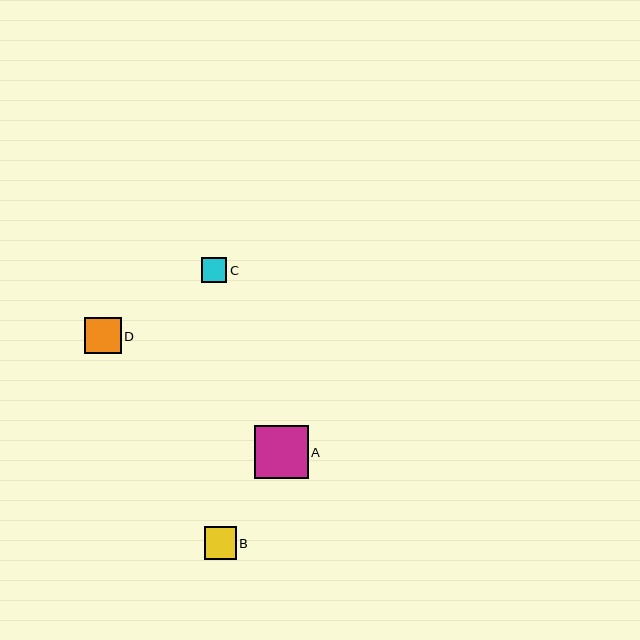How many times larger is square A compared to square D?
Square A is approximately 1.5 times the size of square D.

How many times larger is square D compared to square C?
Square D is approximately 1.5 times the size of square C.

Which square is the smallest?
Square C is the smallest with a size of approximately 25 pixels.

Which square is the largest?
Square A is the largest with a size of approximately 53 pixels.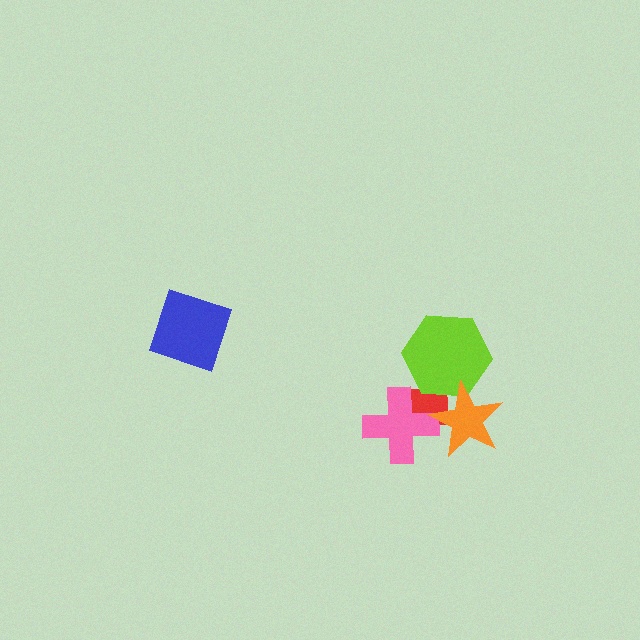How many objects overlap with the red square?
3 objects overlap with the red square.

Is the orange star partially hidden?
No, no other shape covers it.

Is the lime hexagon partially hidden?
Yes, it is partially covered by another shape.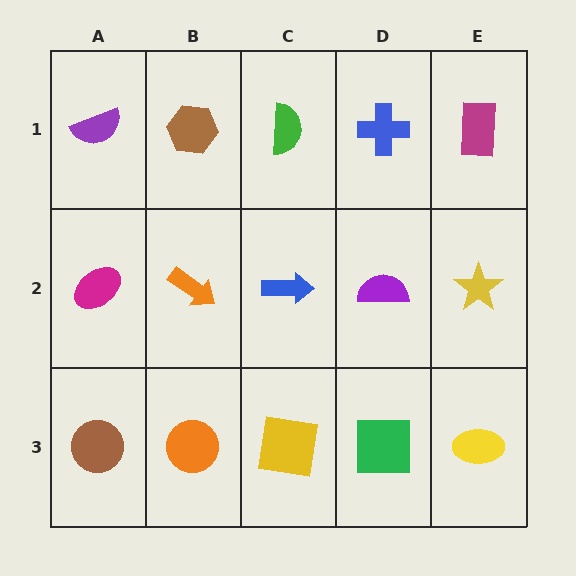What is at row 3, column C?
A yellow square.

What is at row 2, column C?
A blue arrow.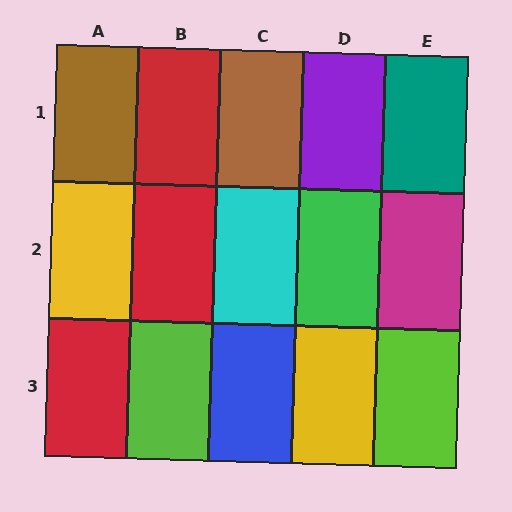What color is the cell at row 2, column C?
Cyan.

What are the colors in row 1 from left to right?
Brown, red, brown, purple, teal.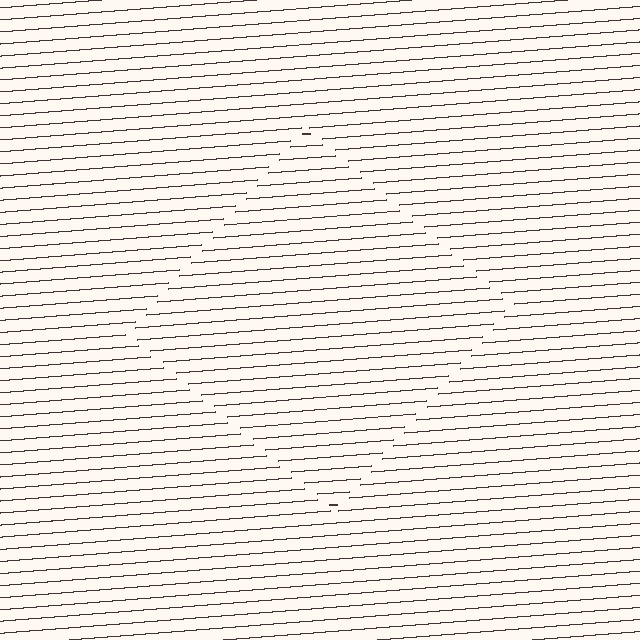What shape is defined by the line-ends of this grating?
An illusory square. The interior of the shape contains the same grating, shifted by half a period — the contour is defined by the phase discontinuity where line-ends from the inner and outer gratings abut.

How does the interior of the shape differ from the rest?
The interior of the shape contains the same grating, shifted by half a period — the contour is defined by the phase discontinuity where line-ends from the inner and outer gratings abut.